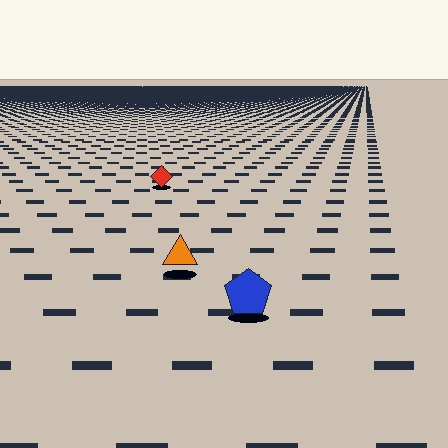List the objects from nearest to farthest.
From nearest to farthest: the blue pentagon, the orange triangle, the red diamond.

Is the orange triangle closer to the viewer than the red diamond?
Yes. The orange triangle is closer — you can tell from the texture gradient: the ground texture is coarser near it.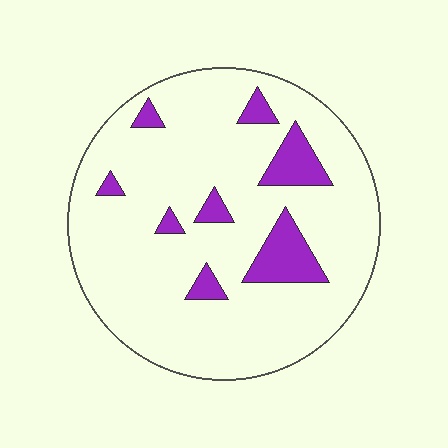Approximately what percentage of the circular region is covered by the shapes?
Approximately 15%.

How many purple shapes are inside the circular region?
8.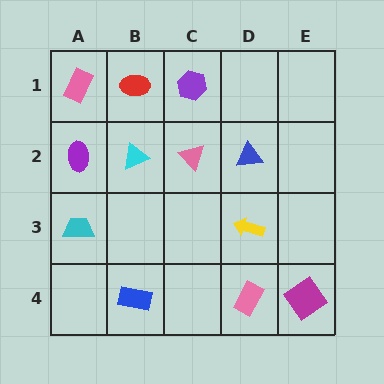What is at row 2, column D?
A blue triangle.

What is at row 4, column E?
A magenta diamond.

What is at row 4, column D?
A pink rectangle.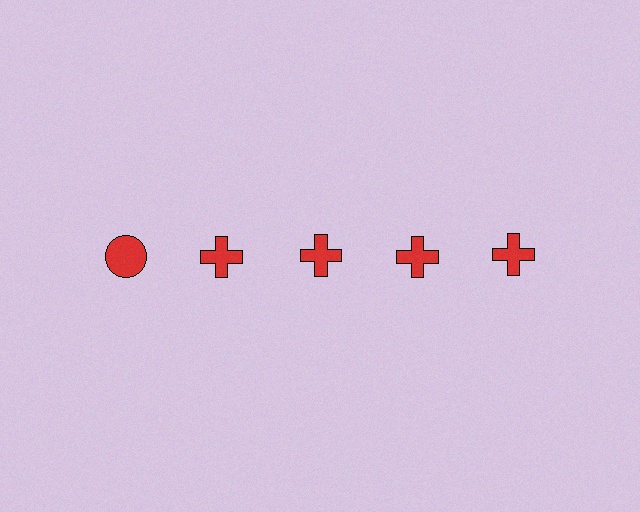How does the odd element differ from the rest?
It has a different shape: circle instead of cross.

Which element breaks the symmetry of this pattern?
The red circle in the top row, leftmost column breaks the symmetry. All other shapes are red crosses.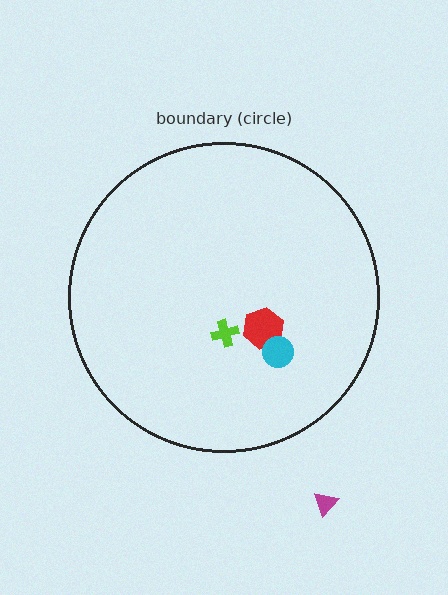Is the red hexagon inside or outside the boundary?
Inside.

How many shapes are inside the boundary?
3 inside, 1 outside.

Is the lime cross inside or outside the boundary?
Inside.